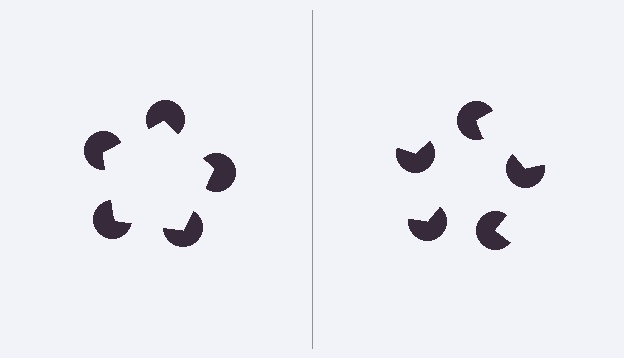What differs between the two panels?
The pac-man discs are positioned identically on both sides; only the wedge orientations differ. On the left they align to a pentagon; on the right they are misaligned.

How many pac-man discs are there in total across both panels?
10 — 5 on each side.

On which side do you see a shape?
An illusory pentagon appears on the left side. On the right side the wedge cuts are rotated, so no coherent shape forms.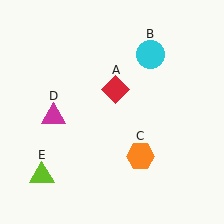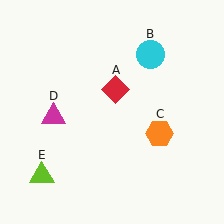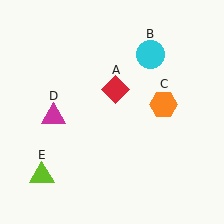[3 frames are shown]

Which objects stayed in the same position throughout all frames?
Red diamond (object A) and cyan circle (object B) and magenta triangle (object D) and lime triangle (object E) remained stationary.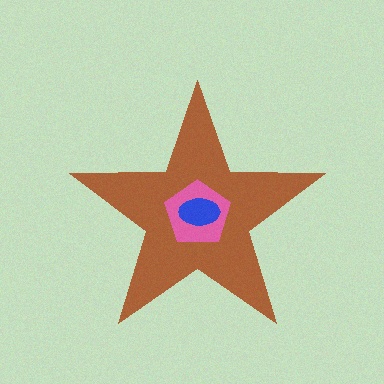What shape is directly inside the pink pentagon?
The blue ellipse.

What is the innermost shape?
The blue ellipse.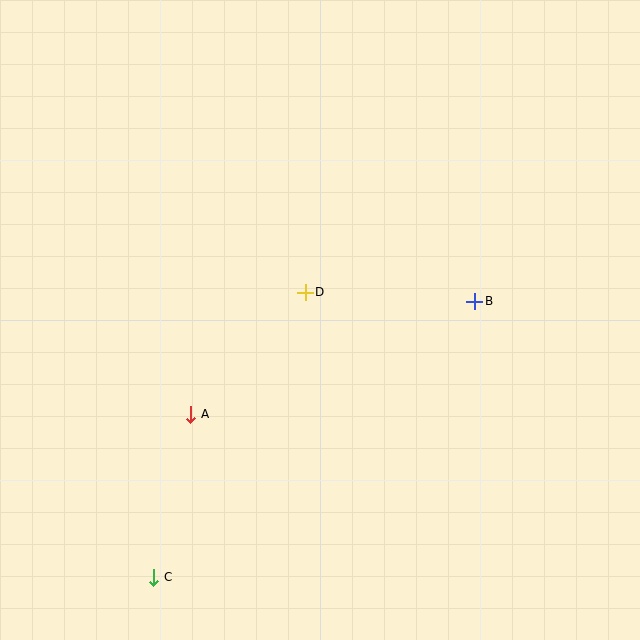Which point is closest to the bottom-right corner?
Point B is closest to the bottom-right corner.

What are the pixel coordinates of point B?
Point B is at (475, 302).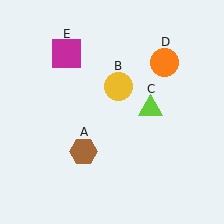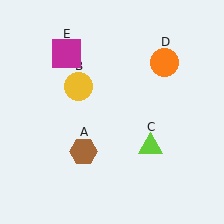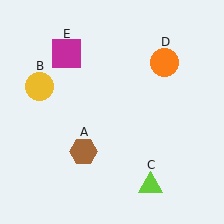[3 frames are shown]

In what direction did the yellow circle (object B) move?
The yellow circle (object B) moved left.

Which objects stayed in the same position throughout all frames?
Brown hexagon (object A) and orange circle (object D) and magenta square (object E) remained stationary.